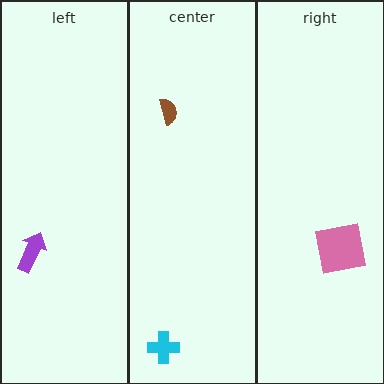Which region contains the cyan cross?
The center region.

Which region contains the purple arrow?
The left region.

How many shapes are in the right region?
1.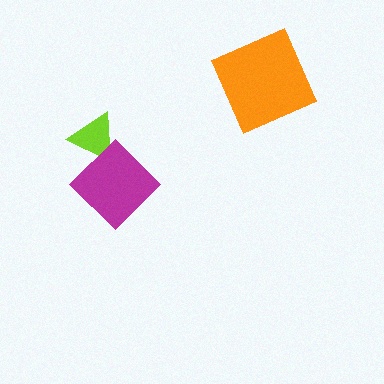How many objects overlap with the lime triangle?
1 object overlaps with the lime triangle.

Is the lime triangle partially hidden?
Yes, it is partially covered by another shape.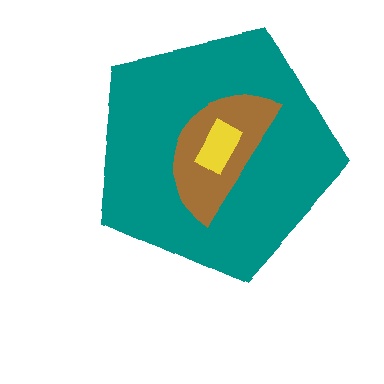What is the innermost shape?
The yellow rectangle.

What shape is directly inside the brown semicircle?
The yellow rectangle.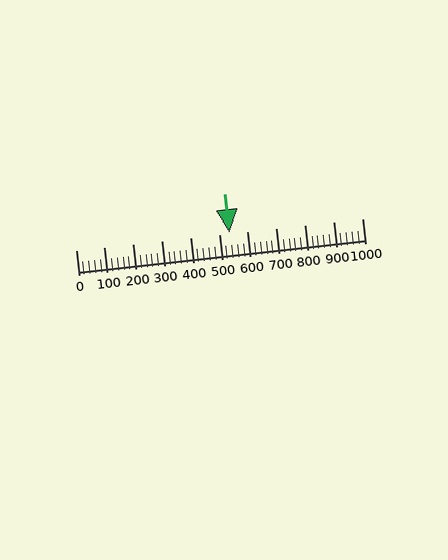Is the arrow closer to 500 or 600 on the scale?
The arrow is closer to 500.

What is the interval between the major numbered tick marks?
The major tick marks are spaced 100 units apart.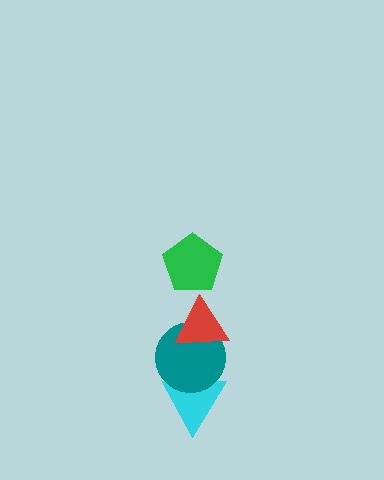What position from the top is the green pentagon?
The green pentagon is 1st from the top.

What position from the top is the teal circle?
The teal circle is 3rd from the top.